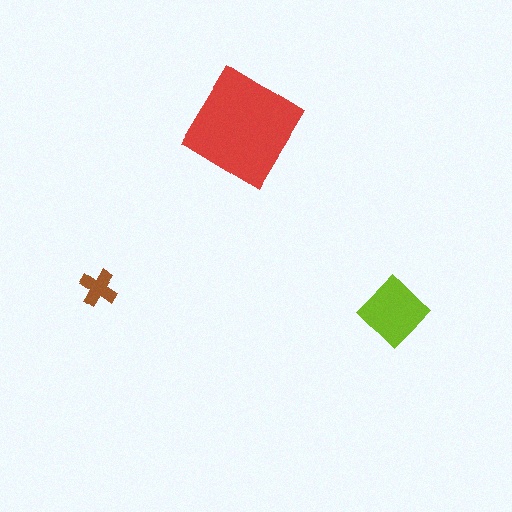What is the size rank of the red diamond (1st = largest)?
1st.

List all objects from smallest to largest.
The brown cross, the lime diamond, the red diamond.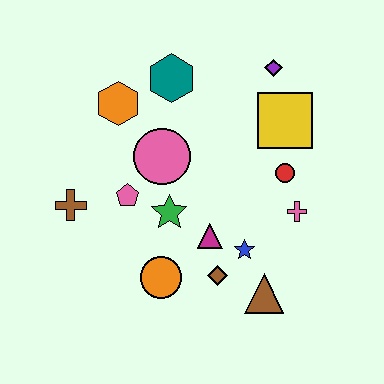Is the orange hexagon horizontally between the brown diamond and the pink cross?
No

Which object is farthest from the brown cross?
The purple diamond is farthest from the brown cross.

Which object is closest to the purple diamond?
The yellow square is closest to the purple diamond.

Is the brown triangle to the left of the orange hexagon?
No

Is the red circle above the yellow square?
No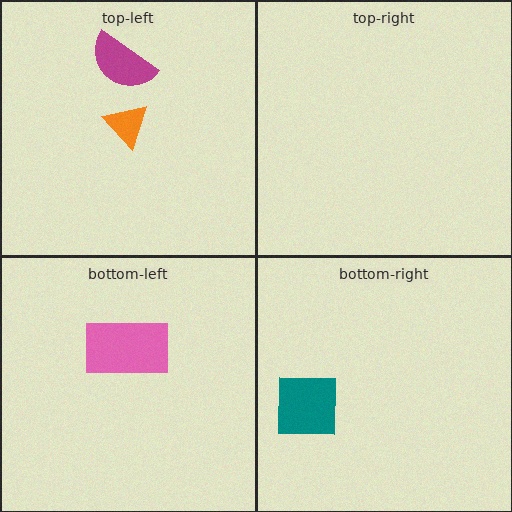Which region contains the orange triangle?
The top-left region.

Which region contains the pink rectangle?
The bottom-left region.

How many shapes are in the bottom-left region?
1.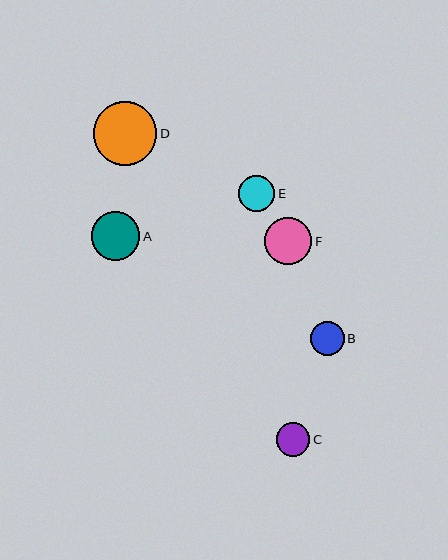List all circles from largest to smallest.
From largest to smallest: D, A, F, E, C, B.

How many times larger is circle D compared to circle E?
Circle D is approximately 1.8 times the size of circle E.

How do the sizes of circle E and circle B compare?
Circle E and circle B are approximately the same size.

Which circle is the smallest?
Circle B is the smallest with a size of approximately 33 pixels.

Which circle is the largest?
Circle D is the largest with a size of approximately 63 pixels.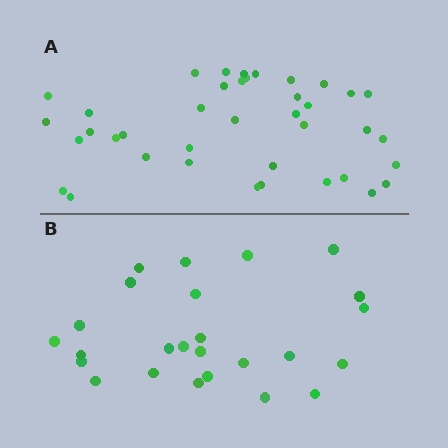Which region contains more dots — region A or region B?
Region A (the top region) has more dots.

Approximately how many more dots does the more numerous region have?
Region A has approximately 15 more dots than region B.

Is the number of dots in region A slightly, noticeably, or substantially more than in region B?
Region A has substantially more. The ratio is roughly 1.6 to 1.